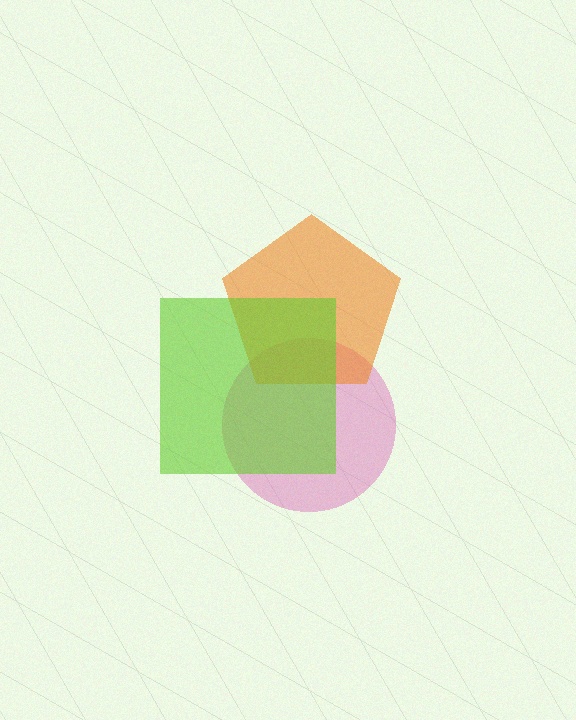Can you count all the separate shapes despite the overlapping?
Yes, there are 3 separate shapes.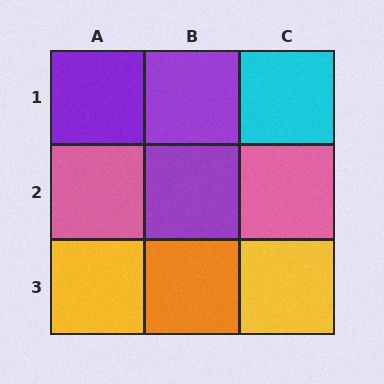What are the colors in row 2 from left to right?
Pink, purple, pink.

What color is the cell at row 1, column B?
Purple.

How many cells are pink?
2 cells are pink.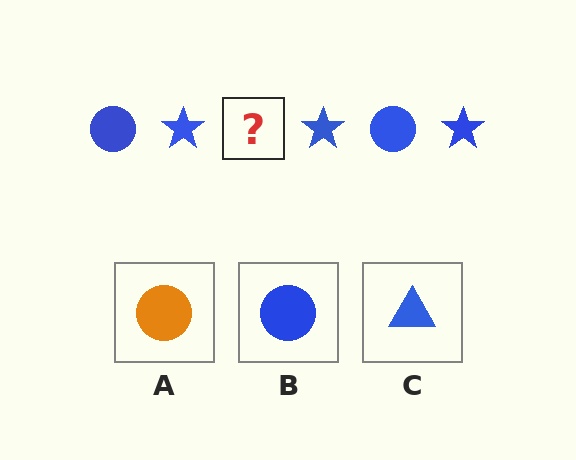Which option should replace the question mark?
Option B.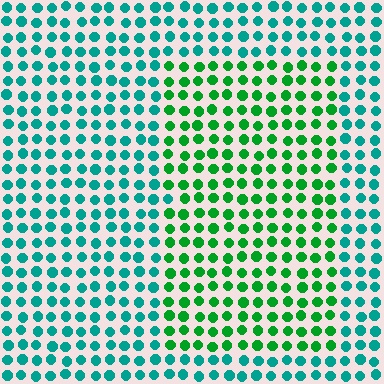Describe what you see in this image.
The image is filled with small teal elements in a uniform arrangement. A rectangle-shaped region is visible where the elements are tinted to a slightly different hue, forming a subtle color boundary.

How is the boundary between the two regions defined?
The boundary is defined purely by a slight shift in hue (about 41 degrees). Spacing, size, and orientation are identical on both sides.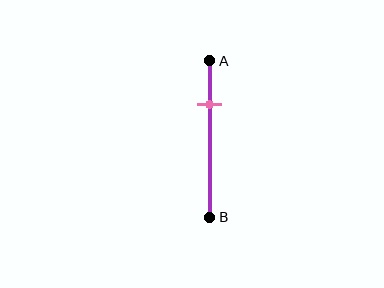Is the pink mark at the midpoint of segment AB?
No, the mark is at about 30% from A, not at the 50% midpoint.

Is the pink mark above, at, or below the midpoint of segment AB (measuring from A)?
The pink mark is above the midpoint of segment AB.